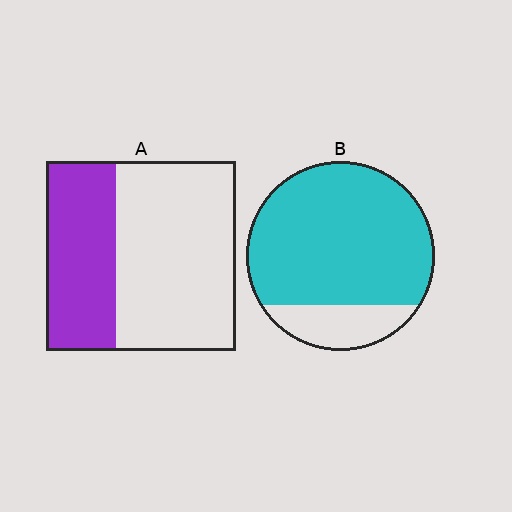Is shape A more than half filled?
No.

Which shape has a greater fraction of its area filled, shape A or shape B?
Shape B.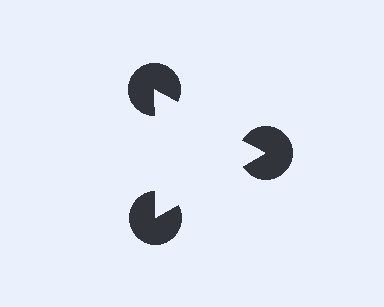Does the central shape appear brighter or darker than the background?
It typically appears slightly brighter than the background, even though no actual brightness change is drawn.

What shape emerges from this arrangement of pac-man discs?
An illusory triangle — its edges are inferred from the aligned wedge cuts in the pac-man discs, not physically drawn.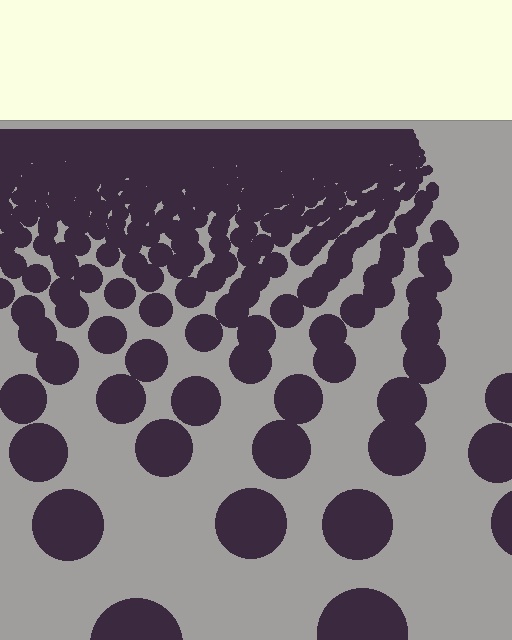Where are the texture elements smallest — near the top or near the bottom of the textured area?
Near the top.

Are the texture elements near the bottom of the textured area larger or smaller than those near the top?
Larger. Near the bottom, elements are closer to the viewer and appear at a bigger on-screen size.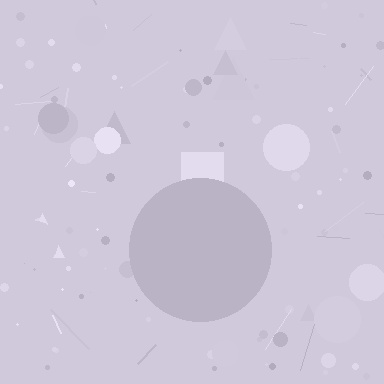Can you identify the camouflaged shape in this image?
The camouflaged shape is a circle.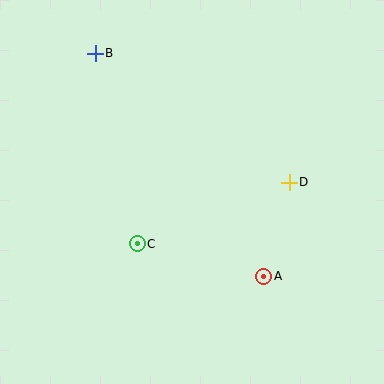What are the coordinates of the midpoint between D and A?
The midpoint between D and A is at (276, 229).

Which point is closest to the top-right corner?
Point D is closest to the top-right corner.